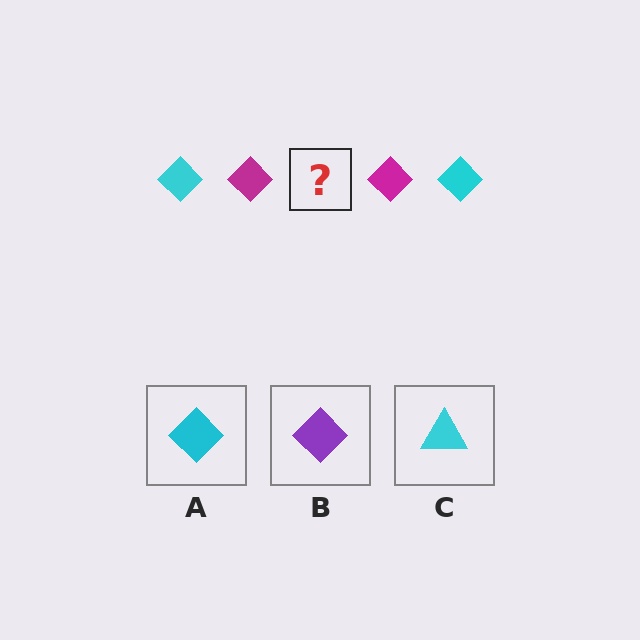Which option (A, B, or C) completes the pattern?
A.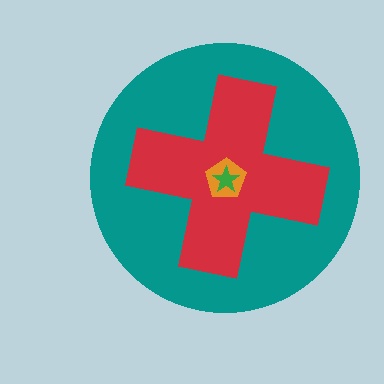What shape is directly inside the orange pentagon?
The green star.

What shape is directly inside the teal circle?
The red cross.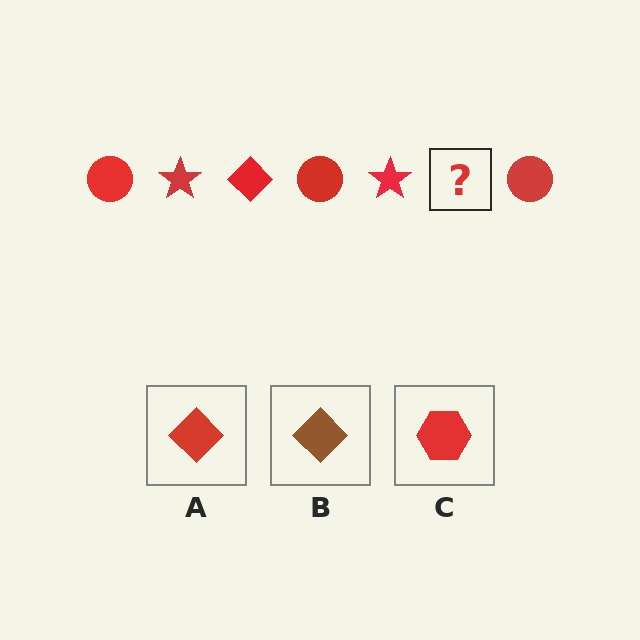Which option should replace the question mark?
Option A.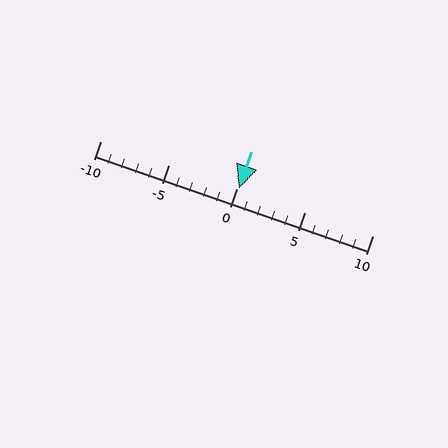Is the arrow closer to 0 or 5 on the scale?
The arrow is closer to 0.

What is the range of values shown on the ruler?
The ruler shows values from -10 to 10.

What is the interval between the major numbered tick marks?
The major tick marks are spaced 5 units apart.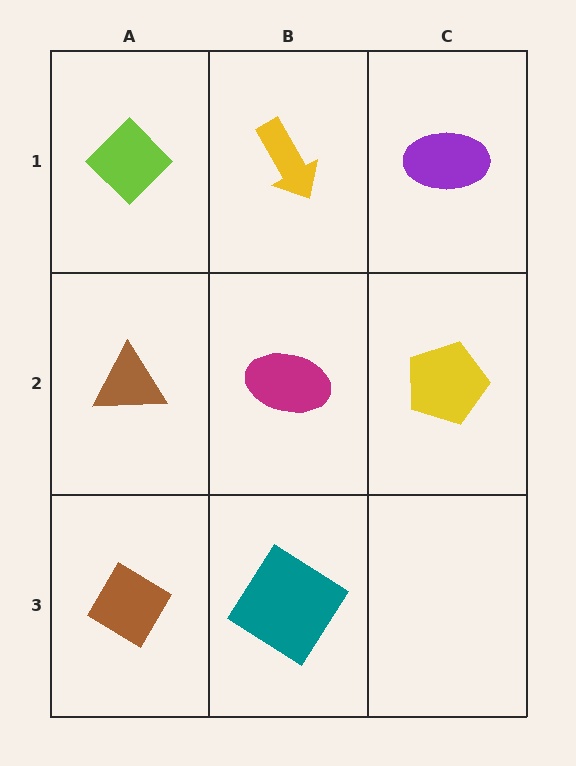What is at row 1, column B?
A yellow arrow.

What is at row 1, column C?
A purple ellipse.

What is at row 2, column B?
A magenta ellipse.